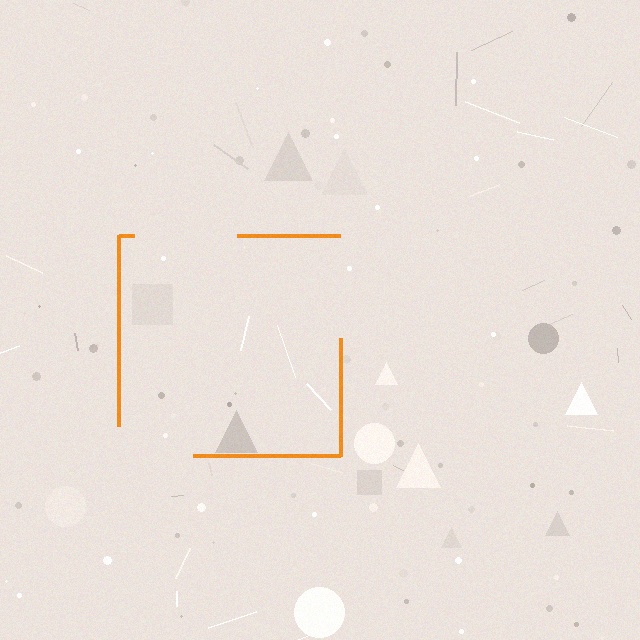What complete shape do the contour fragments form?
The contour fragments form a square.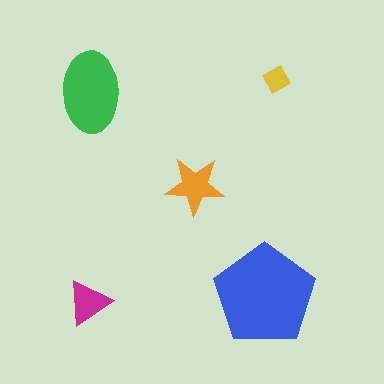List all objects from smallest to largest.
The yellow diamond, the magenta triangle, the orange star, the green ellipse, the blue pentagon.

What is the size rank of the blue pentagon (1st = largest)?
1st.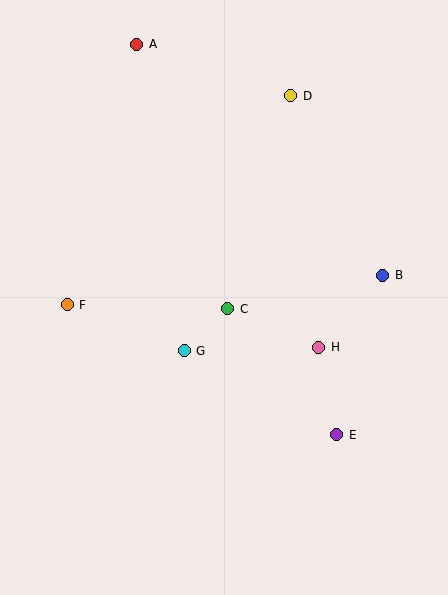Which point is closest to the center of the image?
Point C at (228, 309) is closest to the center.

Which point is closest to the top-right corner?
Point D is closest to the top-right corner.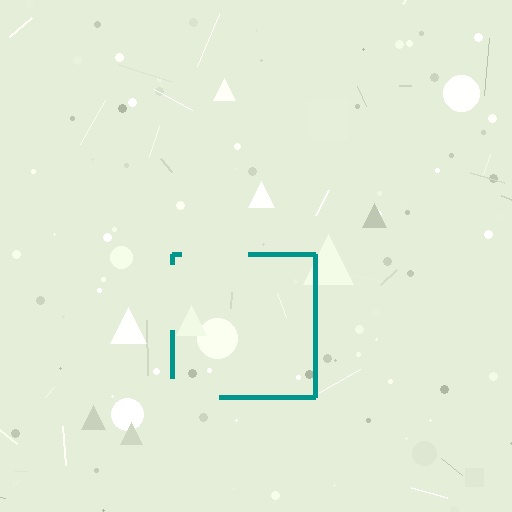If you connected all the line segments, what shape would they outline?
They would outline a square.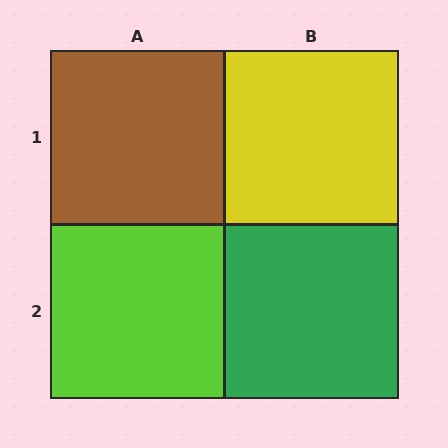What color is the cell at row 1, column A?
Brown.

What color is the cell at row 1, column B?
Yellow.